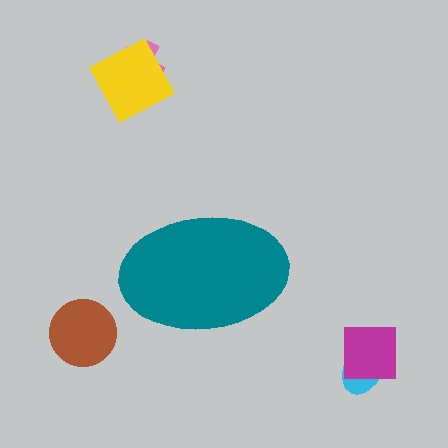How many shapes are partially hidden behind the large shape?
0 shapes are partially hidden.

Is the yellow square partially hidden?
No, the yellow square is fully visible.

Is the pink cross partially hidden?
No, the pink cross is fully visible.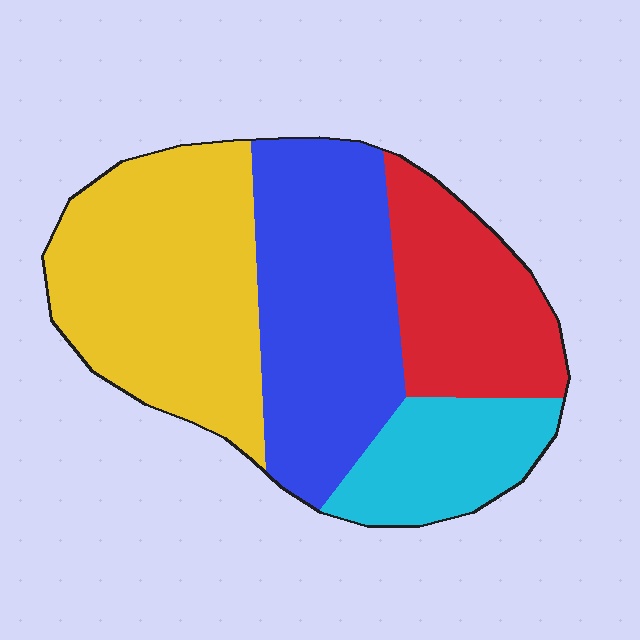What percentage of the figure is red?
Red covers roughly 20% of the figure.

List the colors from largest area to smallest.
From largest to smallest: yellow, blue, red, cyan.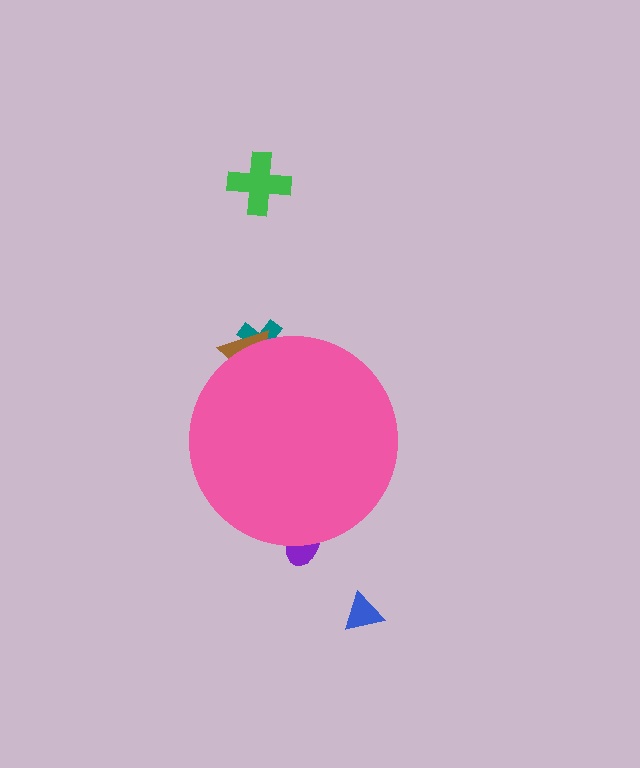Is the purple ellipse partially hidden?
Yes, the purple ellipse is partially hidden behind the pink circle.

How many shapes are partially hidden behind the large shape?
3 shapes are partially hidden.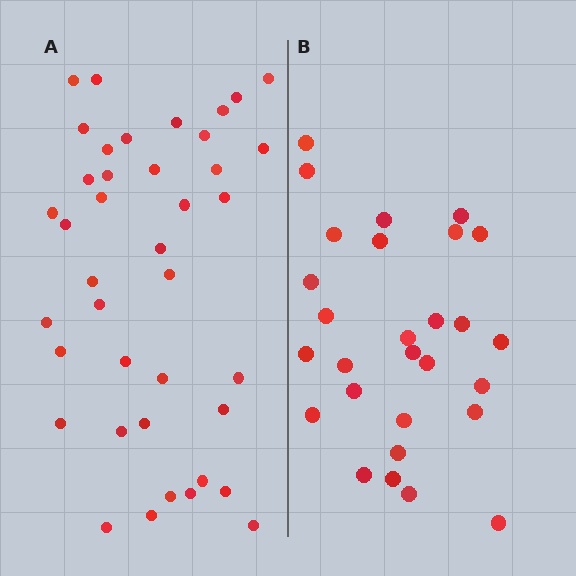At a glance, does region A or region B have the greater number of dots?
Region A (the left region) has more dots.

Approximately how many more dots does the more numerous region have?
Region A has roughly 12 or so more dots than region B.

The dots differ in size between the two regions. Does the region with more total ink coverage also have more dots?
No. Region B has more total ink coverage because its dots are larger, but region A actually contains more individual dots. Total area can be misleading — the number of items is what matters here.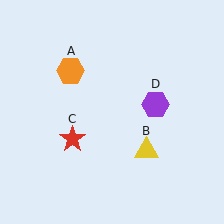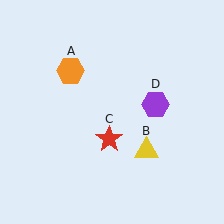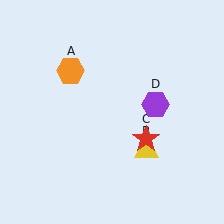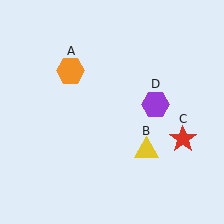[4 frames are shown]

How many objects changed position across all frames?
1 object changed position: red star (object C).